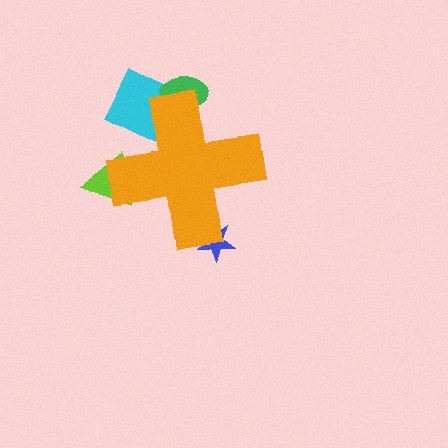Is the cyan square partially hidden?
Yes, the cyan square is partially hidden behind the orange cross.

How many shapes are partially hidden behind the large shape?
4 shapes are partially hidden.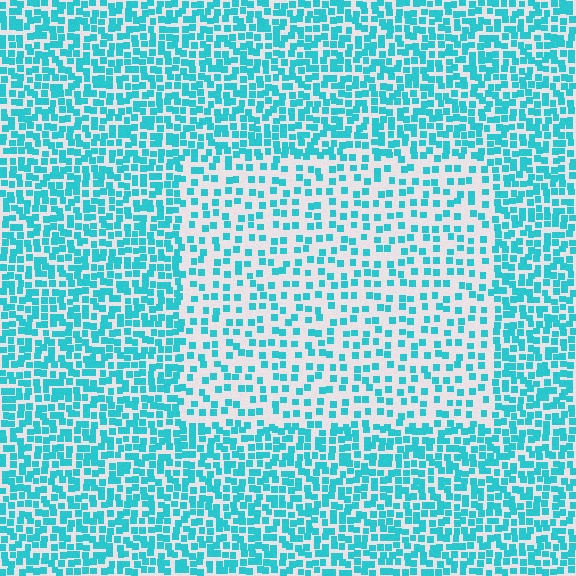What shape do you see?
I see a rectangle.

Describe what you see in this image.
The image contains small cyan elements arranged at two different densities. A rectangle-shaped region is visible where the elements are less densely packed than the surrounding area.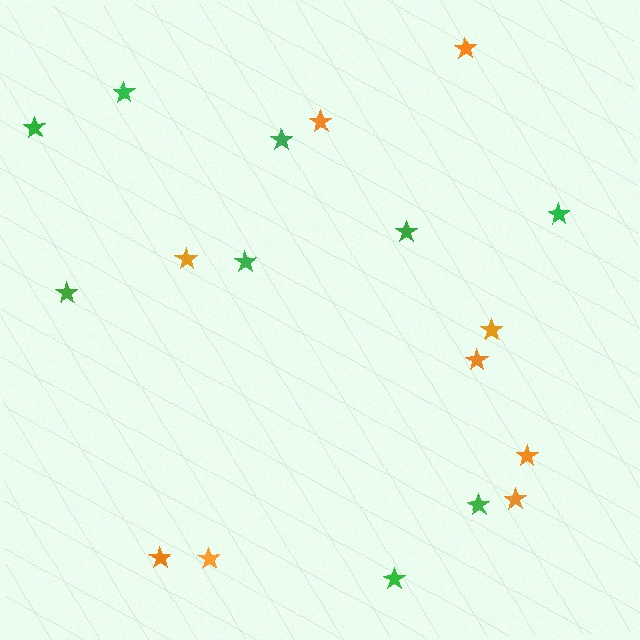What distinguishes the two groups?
There are 2 groups: one group of orange stars (9) and one group of green stars (9).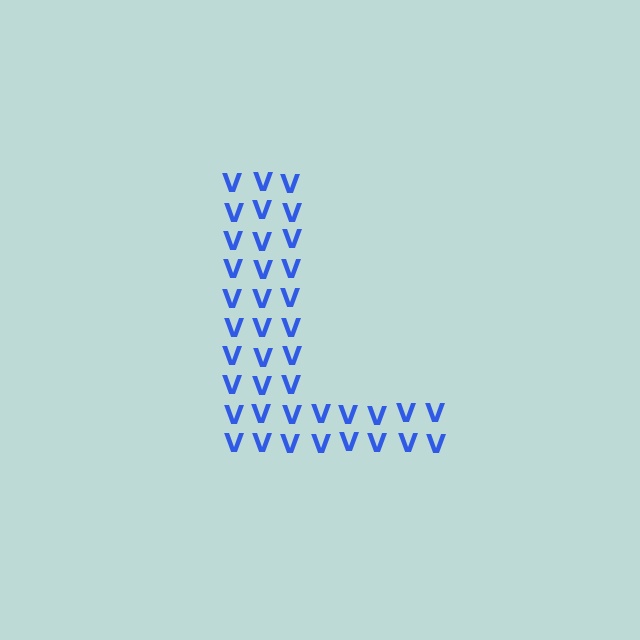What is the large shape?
The large shape is the letter L.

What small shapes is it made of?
It is made of small letter V's.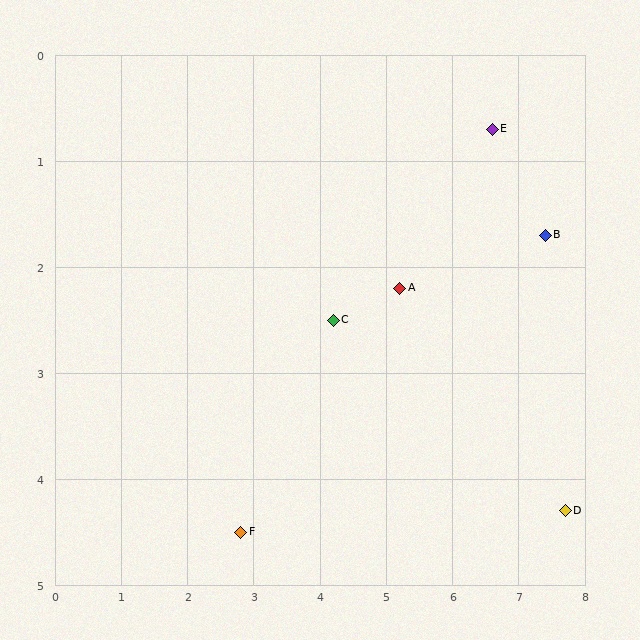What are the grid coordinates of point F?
Point F is at approximately (2.8, 4.5).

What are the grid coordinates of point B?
Point B is at approximately (7.4, 1.7).